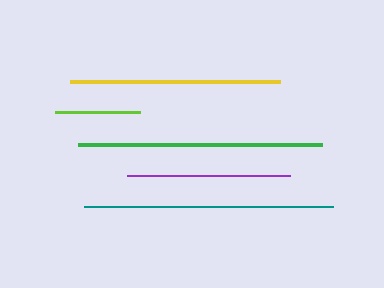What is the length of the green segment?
The green segment is approximately 244 pixels long.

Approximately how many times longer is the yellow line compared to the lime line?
The yellow line is approximately 2.5 times the length of the lime line.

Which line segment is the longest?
The teal line is the longest at approximately 249 pixels.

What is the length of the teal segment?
The teal segment is approximately 249 pixels long.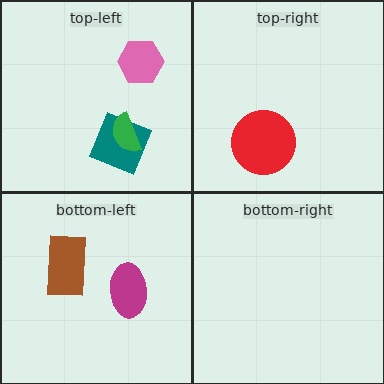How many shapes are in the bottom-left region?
2.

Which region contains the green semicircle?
The top-left region.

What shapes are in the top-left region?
The teal diamond, the green semicircle, the pink hexagon.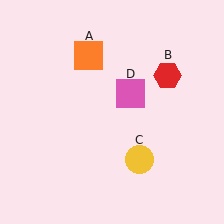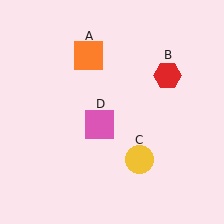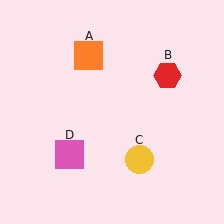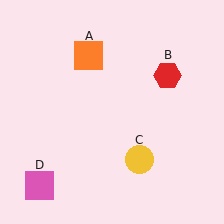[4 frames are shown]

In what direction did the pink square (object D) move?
The pink square (object D) moved down and to the left.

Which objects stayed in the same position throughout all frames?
Orange square (object A) and red hexagon (object B) and yellow circle (object C) remained stationary.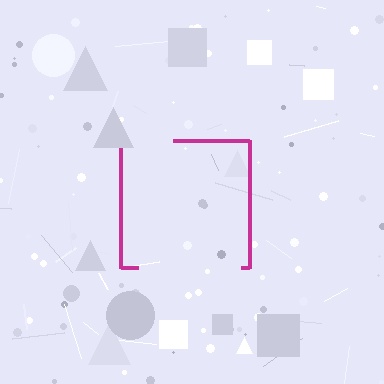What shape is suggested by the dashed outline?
The dashed outline suggests a square.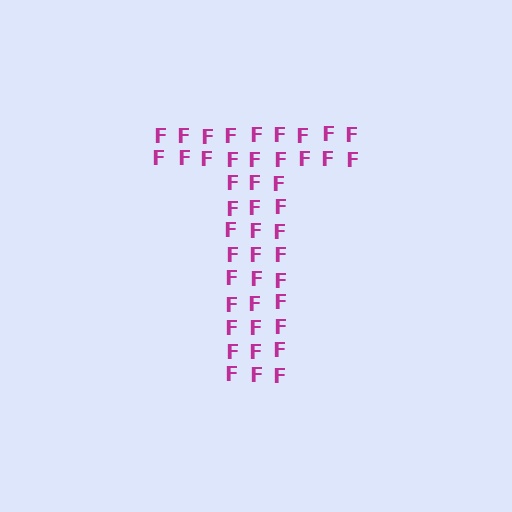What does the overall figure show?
The overall figure shows the letter T.